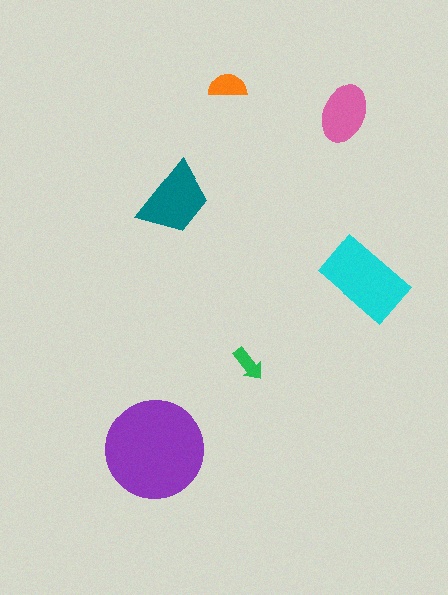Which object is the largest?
The purple circle.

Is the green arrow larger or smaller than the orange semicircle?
Smaller.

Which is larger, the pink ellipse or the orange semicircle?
The pink ellipse.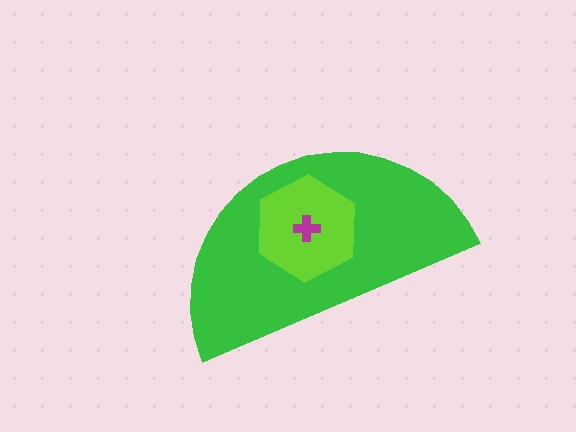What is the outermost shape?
The green semicircle.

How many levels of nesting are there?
3.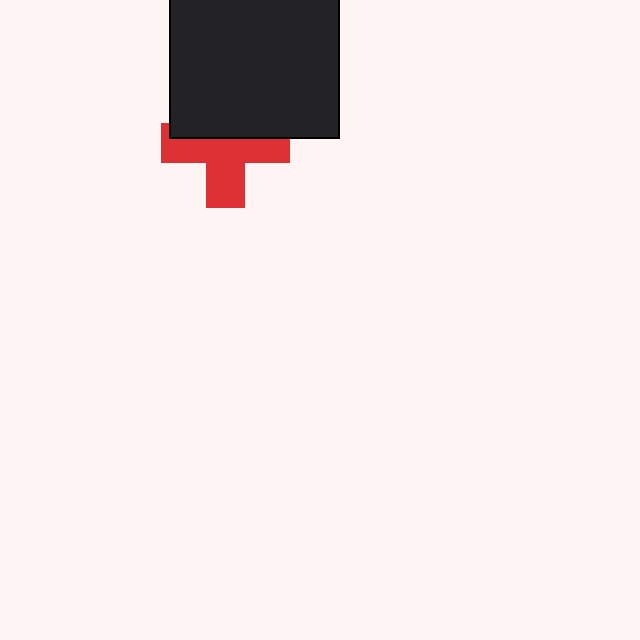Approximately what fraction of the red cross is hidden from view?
Roughly 43% of the red cross is hidden behind the black square.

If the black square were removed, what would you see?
You would see the complete red cross.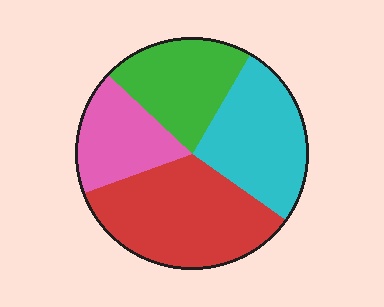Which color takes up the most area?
Red, at roughly 35%.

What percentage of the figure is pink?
Pink covers roughly 20% of the figure.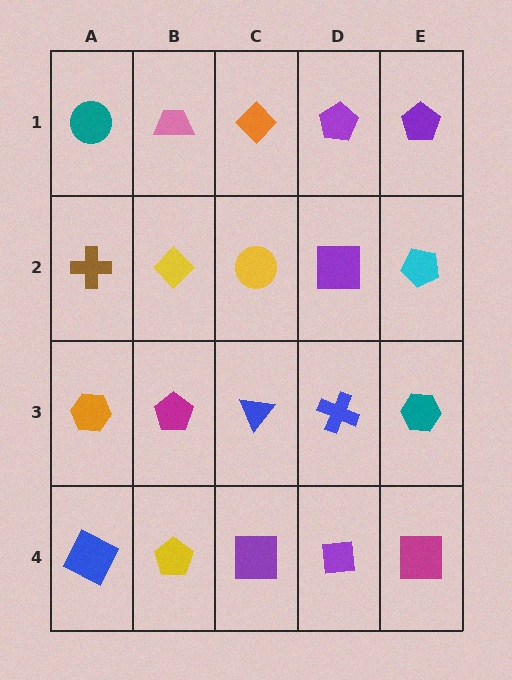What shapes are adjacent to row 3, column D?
A purple square (row 2, column D), a purple square (row 4, column D), a blue triangle (row 3, column C), a teal hexagon (row 3, column E).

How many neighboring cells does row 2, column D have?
4.